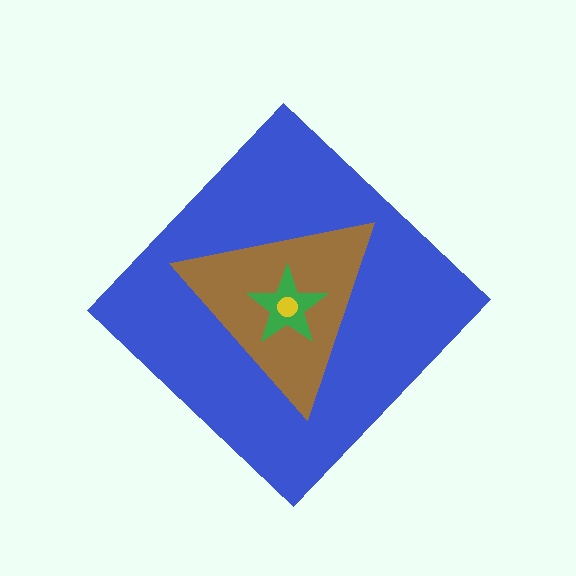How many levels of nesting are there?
4.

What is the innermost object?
The yellow circle.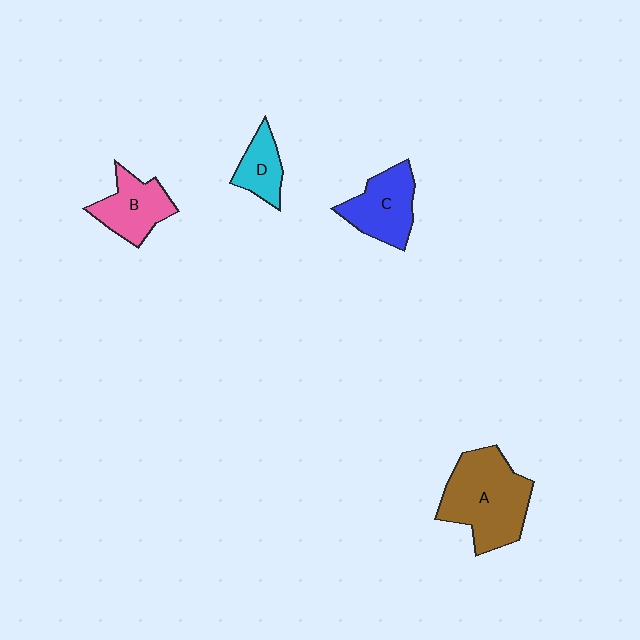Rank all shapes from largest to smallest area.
From largest to smallest: A (brown), C (blue), B (pink), D (cyan).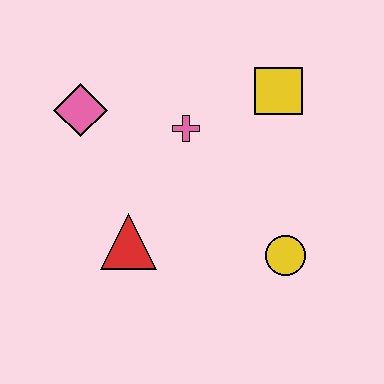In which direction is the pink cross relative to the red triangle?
The pink cross is above the red triangle.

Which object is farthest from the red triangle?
The yellow square is farthest from the red triangle.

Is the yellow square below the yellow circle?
No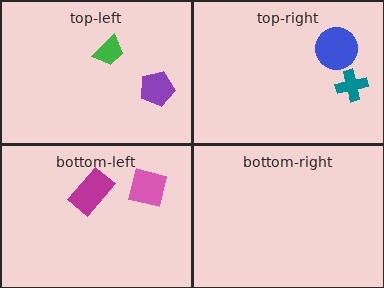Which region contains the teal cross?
The top-right region.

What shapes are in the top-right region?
The blue circle, the teal cross.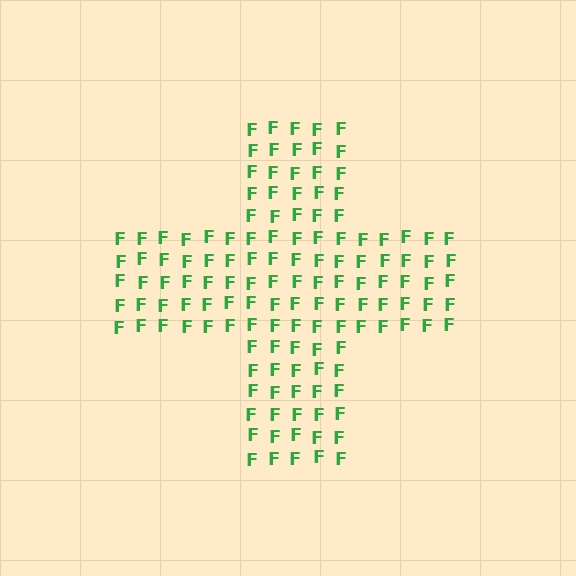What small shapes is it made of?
It is made of small letter F's.